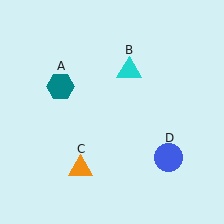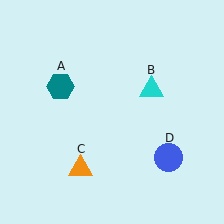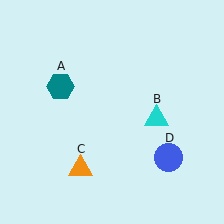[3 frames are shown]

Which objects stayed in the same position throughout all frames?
Teal hexagon (object A) and orange triangle (object C) and blue circle (object D) remained stationary.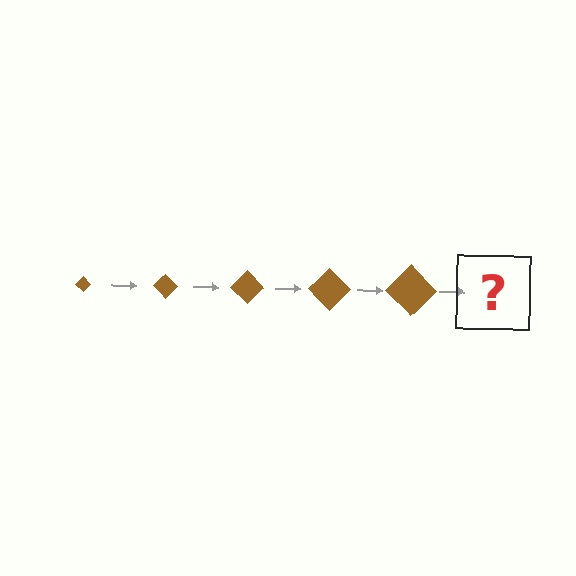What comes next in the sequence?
The next element should be a brown diamond, larger than the previous one.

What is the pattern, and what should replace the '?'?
The pattern is that the diamond gets progressively larger each step. The '?' should be a brown diamond, larger than the previous one.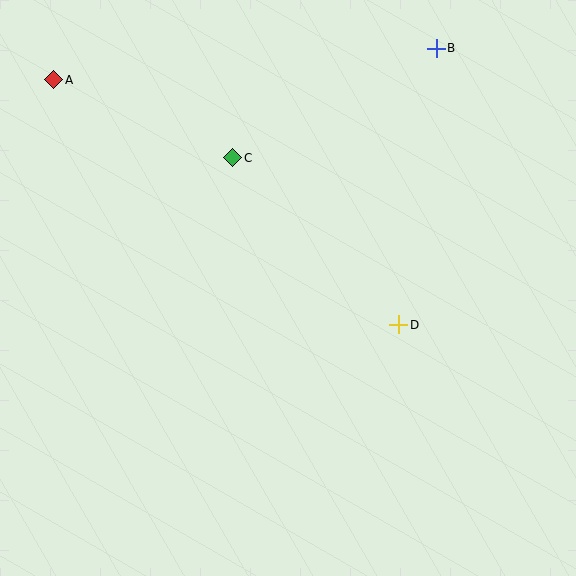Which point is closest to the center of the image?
Point D at (399, 325) is closest to the center.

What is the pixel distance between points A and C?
The distance between A and C is 195 pixels.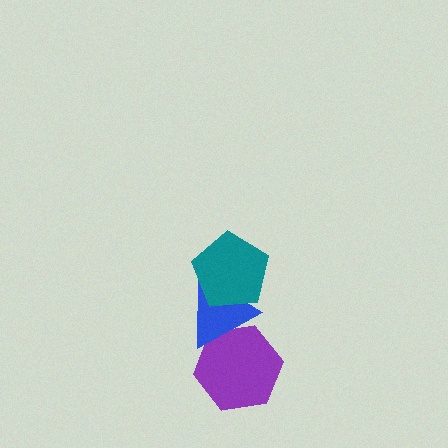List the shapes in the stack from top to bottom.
From top to bottom: the teal pentagon, the blue triangle, the purple hexagon.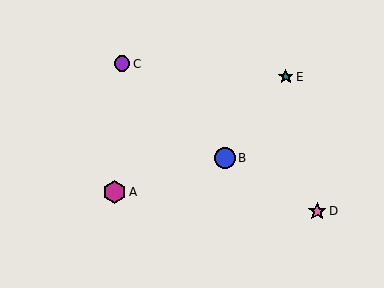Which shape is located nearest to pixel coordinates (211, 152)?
The blue circle (labeled B) at (225, 158) is nearest to that location.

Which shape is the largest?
The magenta hexagon (labeled A) is the largest.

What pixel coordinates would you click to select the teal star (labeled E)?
Click at (286, 77) to select the teal star E.